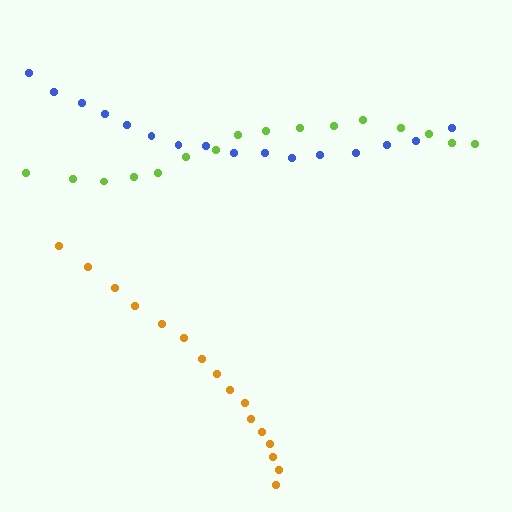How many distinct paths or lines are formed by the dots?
There are 3 distinct paths.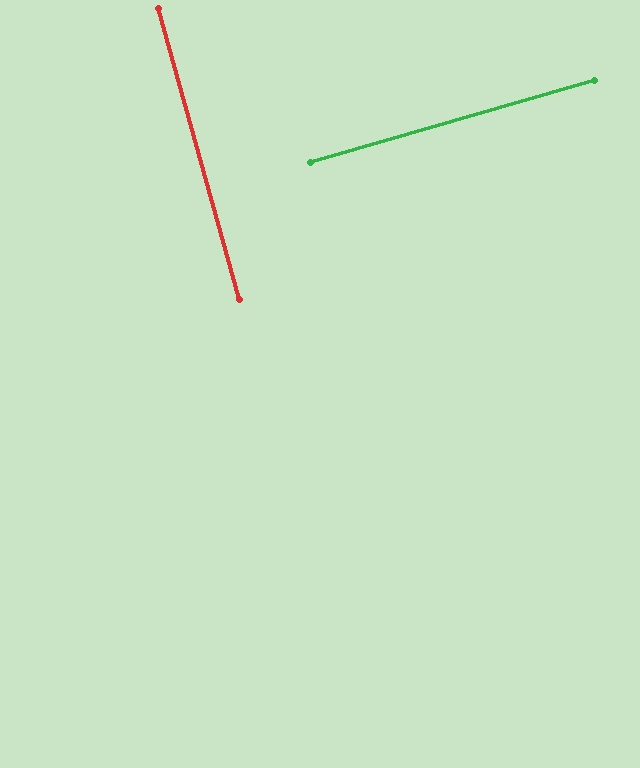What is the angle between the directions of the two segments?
Approximately 90 degrees.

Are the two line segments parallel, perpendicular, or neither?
Perpendicular — they meet at approximately 90°.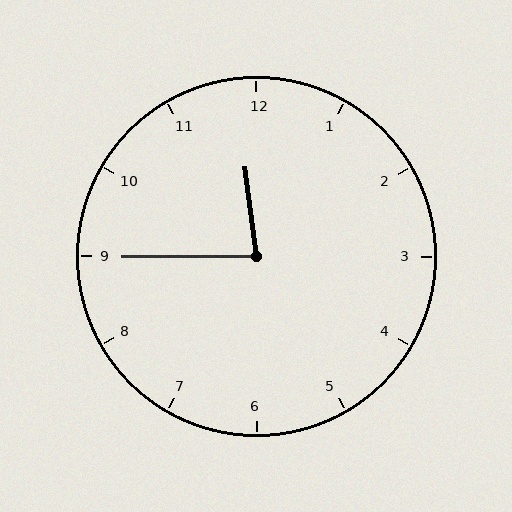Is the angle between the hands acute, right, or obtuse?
It is acute.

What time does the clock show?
11:45.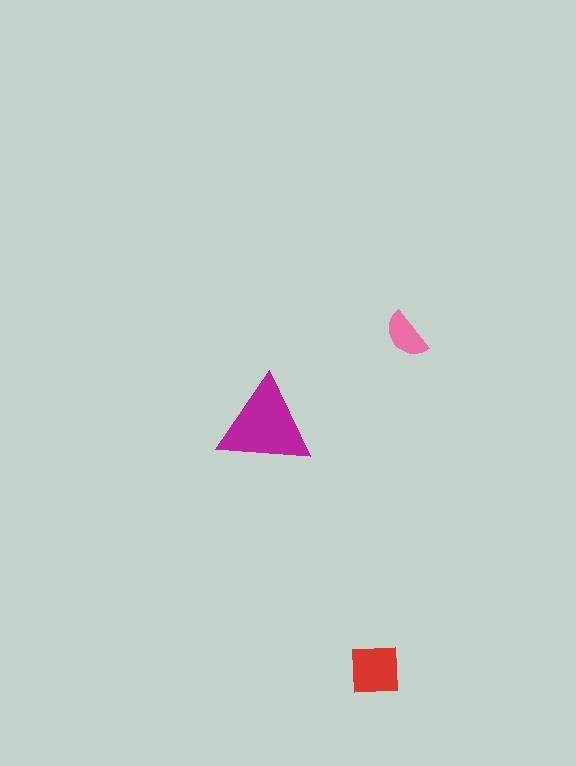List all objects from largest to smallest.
The magenta triangle, the red square, the pink semicircle.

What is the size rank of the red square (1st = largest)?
2nd.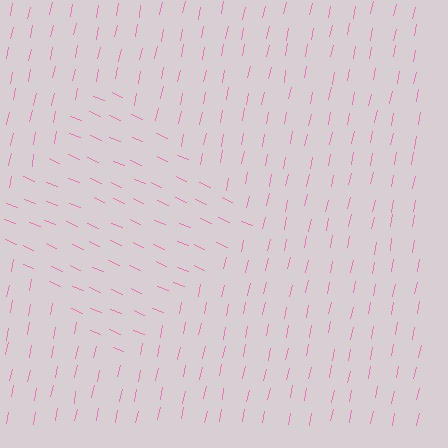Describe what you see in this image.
The image is filled with small pink line segments. A diamond region in the image has lines oriented differently from the surrounding lines, creating a visible texture boundary.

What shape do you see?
I see a diamond.